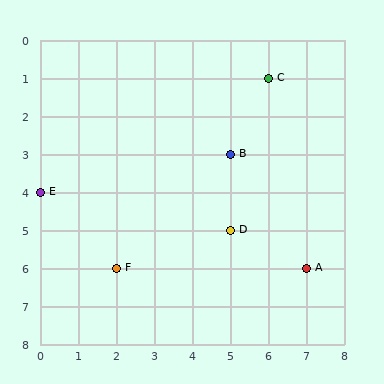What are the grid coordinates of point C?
Point C is at grid coordinates (6, 1).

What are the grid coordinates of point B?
Point B is at grid coordinates (5, 3).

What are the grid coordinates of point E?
Point E is at grid coordinates (0, 4).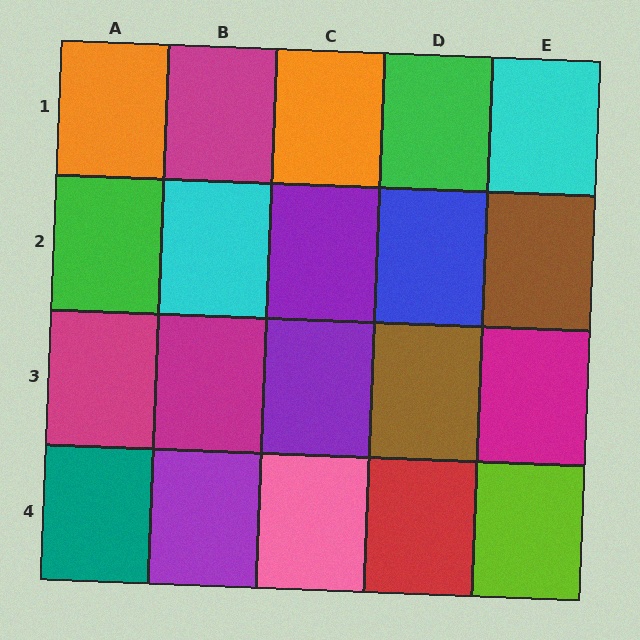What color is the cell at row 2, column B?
Cyan.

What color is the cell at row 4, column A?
Teal.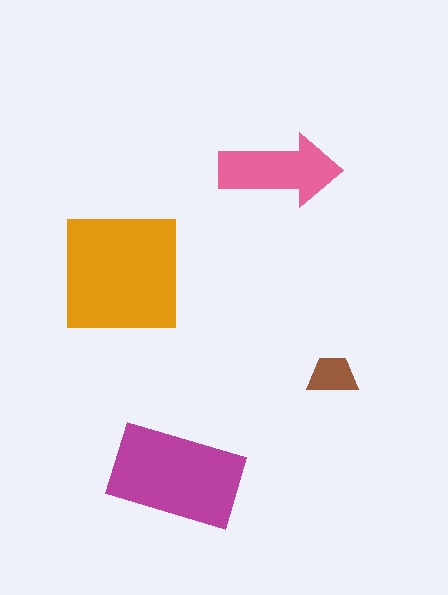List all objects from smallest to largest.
The brown trapezoid, the pink arrow, the magenta rectangle, the orange square.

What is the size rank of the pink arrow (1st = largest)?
3rd.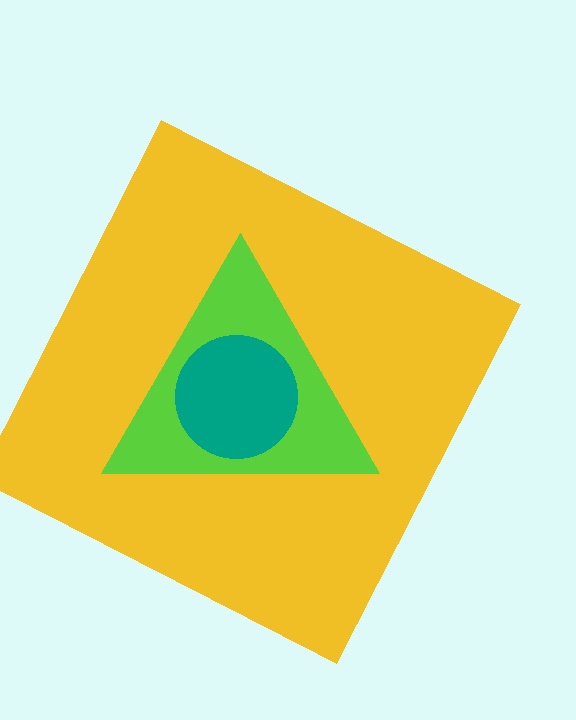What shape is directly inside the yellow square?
The lime triangle.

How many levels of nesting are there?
3.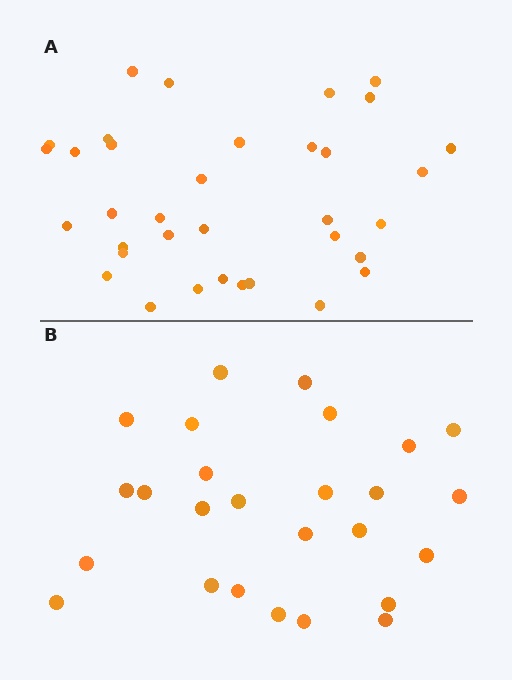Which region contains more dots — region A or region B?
Region A (the top region) has more dots.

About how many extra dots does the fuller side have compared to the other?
Region A has roughly 8 or so more dots than region B.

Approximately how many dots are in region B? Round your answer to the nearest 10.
About 30 dots. (The exact count is 26, which rounds to 30.)